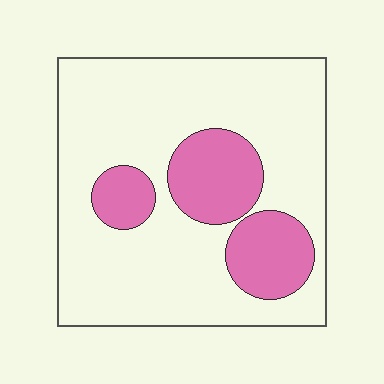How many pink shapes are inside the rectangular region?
3.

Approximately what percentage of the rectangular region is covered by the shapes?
Approximately 25%.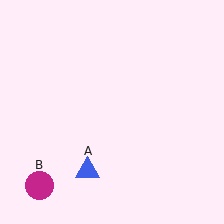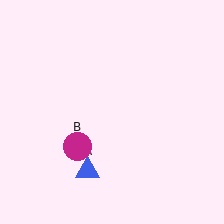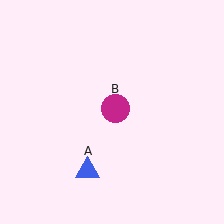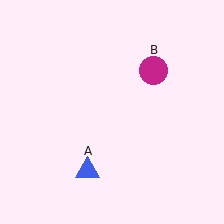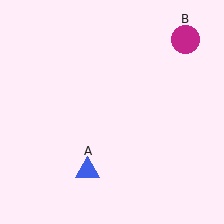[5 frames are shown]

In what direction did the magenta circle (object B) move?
The magenta circle (object B) moved up and to the right.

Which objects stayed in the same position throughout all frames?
Blue triangle (object A) remained stationary.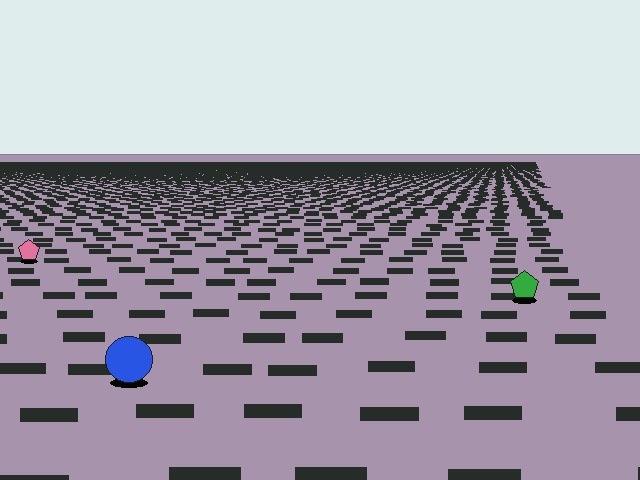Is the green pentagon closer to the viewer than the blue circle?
No. The blue circle is closer — you can tell from the texture gradient: the ground texture is coarser near it.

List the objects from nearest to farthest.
From nearest to farthest: the blue circle, the green pentagon, the pink pentagon.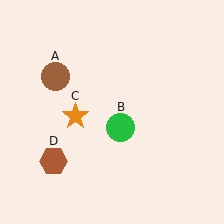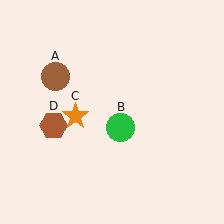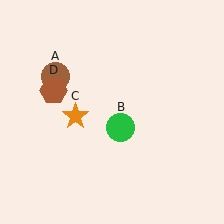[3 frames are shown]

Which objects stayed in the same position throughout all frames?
Brown circle (object A) and green circle (object B) and orange star (object C) remained stationary.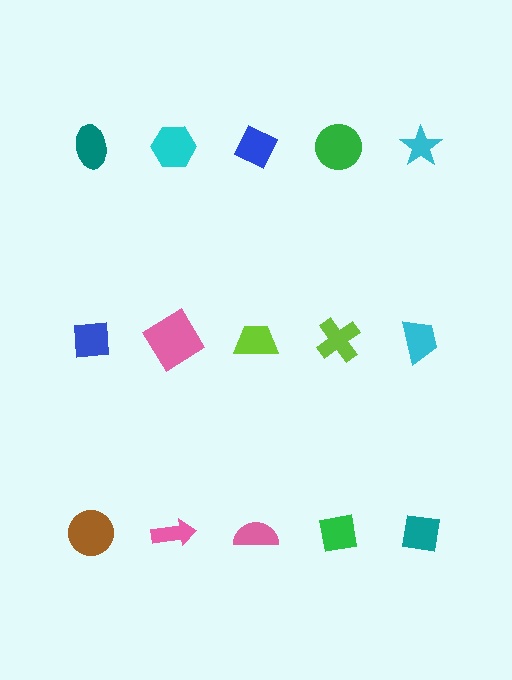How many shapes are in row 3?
5 shapes.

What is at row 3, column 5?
A teal square.